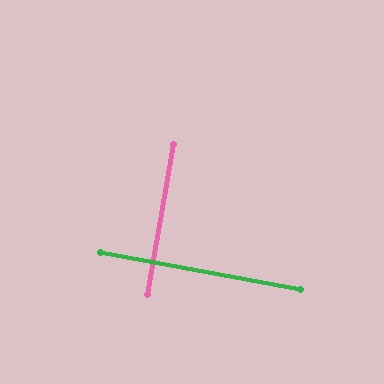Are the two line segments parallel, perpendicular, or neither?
Perpendicular — they meet at approximately 90°.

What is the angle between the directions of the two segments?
Approximately 90 degrees.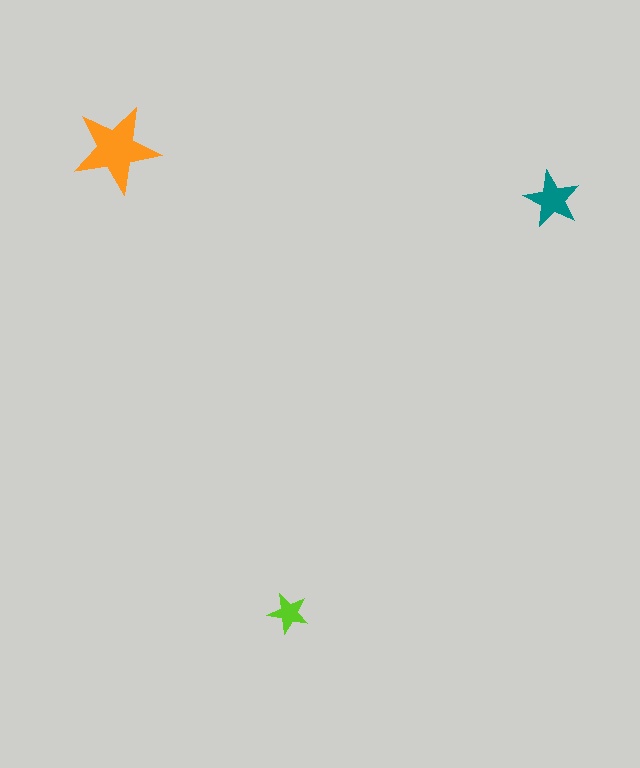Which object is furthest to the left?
The orange star is leftmost.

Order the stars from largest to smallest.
the orange one, the teal one, the lime one.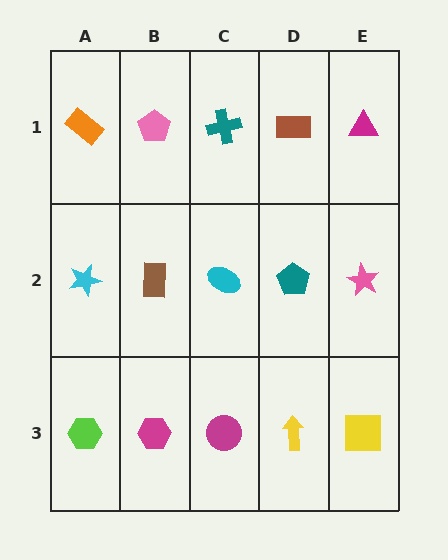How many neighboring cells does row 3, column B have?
3.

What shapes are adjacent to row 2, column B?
A pink pentagon (row 1, column B), a magenta hexagon (row 3, column B), a cyan star (row 2, column A), a cyan ellipse (row 2, column C).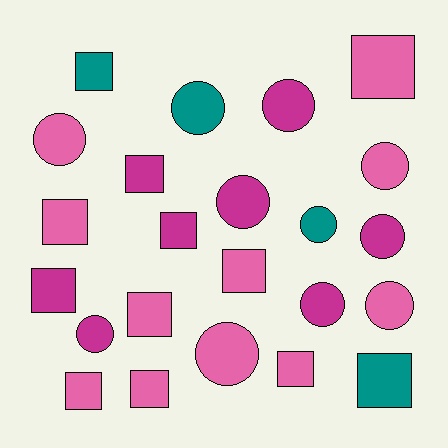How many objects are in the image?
There are 23 objects.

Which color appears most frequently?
Pink, with 11 objects.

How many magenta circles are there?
There are 5 magenta circles.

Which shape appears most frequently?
Square, with 12 objects.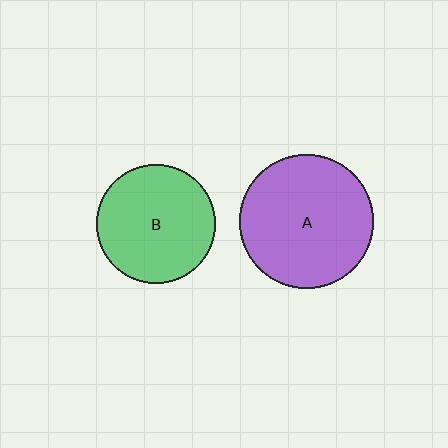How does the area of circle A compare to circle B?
Approximately 1.3 times.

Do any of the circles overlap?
No, none of the circles overlap.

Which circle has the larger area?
Circle A (purple).